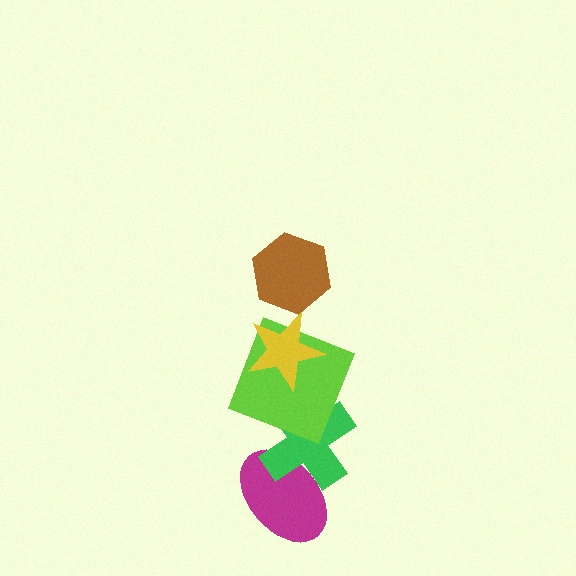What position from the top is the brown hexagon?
The brown hexagon is 1st from the top.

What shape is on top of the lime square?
The yellow star is on top of the lime square.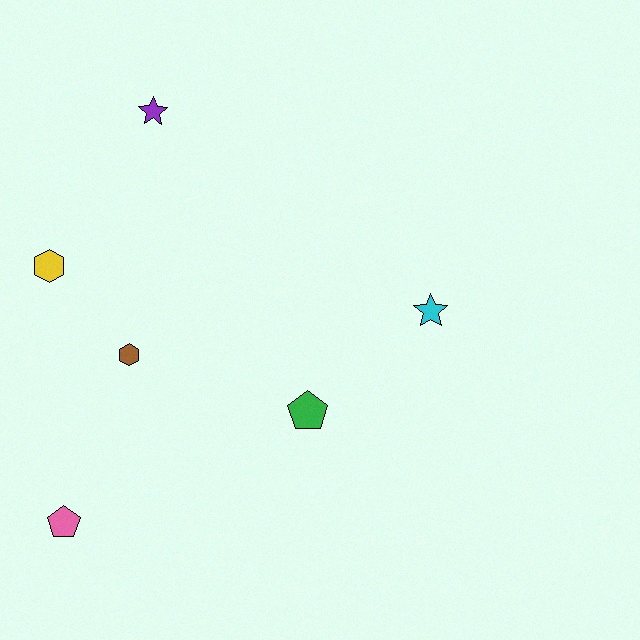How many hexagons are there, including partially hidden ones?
There are 2 hexagons.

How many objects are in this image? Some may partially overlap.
There are 6 objects.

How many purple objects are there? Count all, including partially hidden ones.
There is 1 purple object.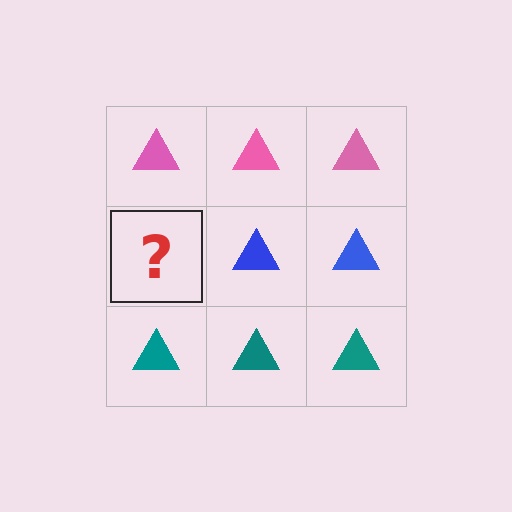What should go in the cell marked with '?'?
The missing cell should contain a blue triangle.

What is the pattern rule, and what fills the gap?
The rule is that each row has a consistent color. The gap should be filled with a blue triangle.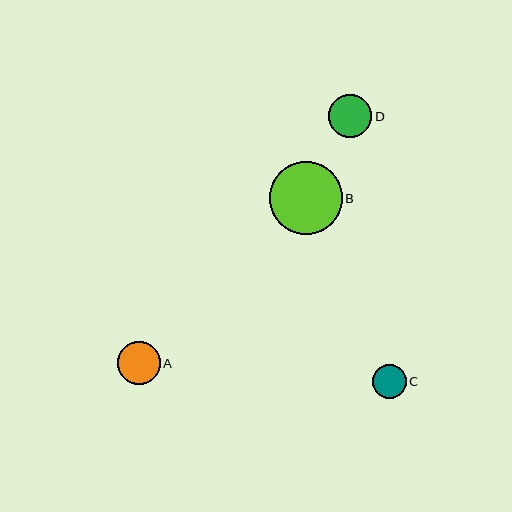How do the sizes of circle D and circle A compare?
Circle D and circle A are approximately the same size.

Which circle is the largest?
Circle B is the largest with a size of approximately 73 pixels.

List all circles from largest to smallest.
From largest to smallest: B, D, A, C.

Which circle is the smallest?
Circle C is the smallest with a size of approximately 34 pixels.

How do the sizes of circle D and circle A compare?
Circle D and circle A are approximately the same size.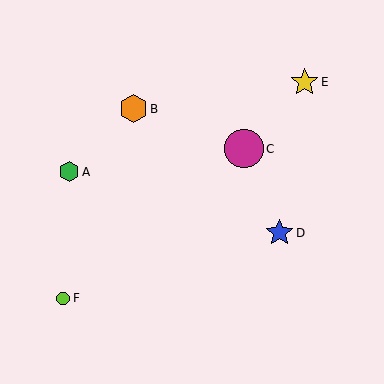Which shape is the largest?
The magenta circle (labeled C) is the largest.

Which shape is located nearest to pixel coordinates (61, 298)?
The lime circle (labeled F) at (63, 298) is nearest to that location.